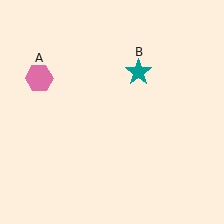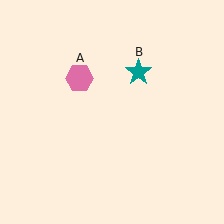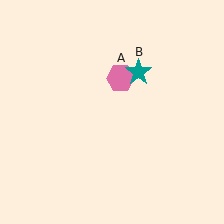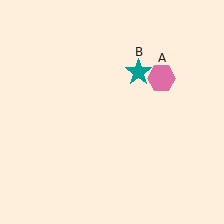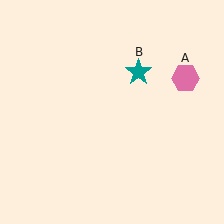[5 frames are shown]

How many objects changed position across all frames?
1 object changed position: pink hexagon (object A).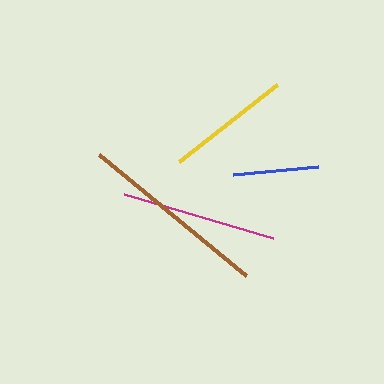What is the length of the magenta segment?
The magenta segment is approximately 155 pixels long.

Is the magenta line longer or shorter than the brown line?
The brown line is longer than the magenta line.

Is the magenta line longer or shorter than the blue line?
The magenta line is longer than the blue line.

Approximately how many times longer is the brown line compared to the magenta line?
The brown line is approximately 1.2 times the length of the magenta line.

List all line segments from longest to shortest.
From longest to shortest: brown, magenta, yellow, blue.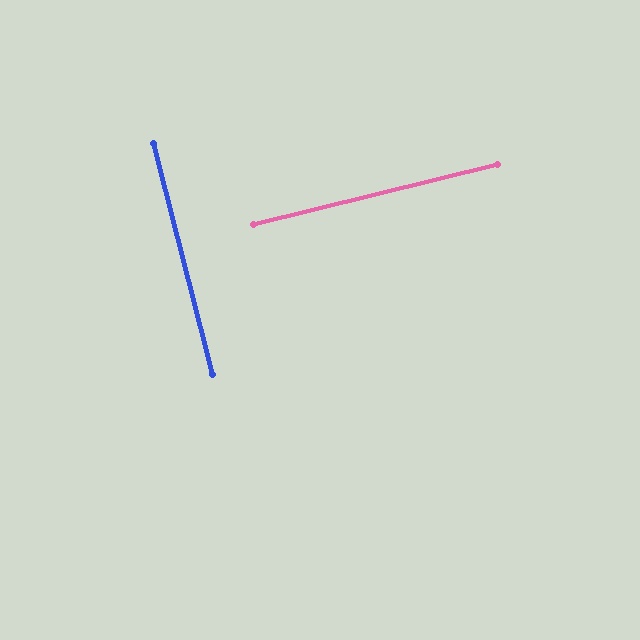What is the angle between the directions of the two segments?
Approximately 89 degrees.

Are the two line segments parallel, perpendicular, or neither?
Perpendicular — they meet at approximately 89°.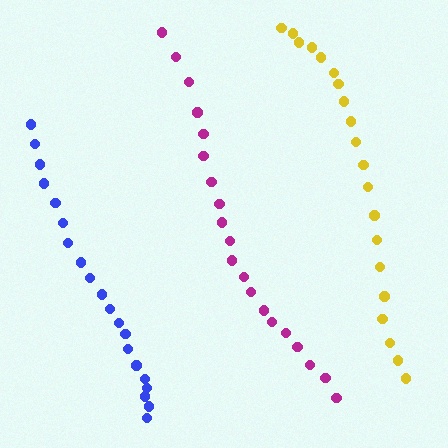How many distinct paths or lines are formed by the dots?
There are 3 distinct paths.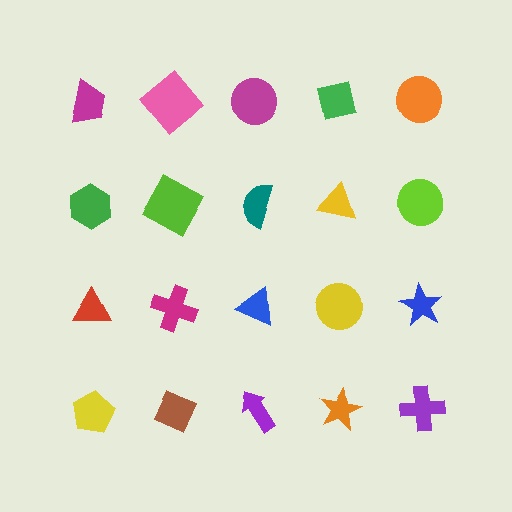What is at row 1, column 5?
An orange circle.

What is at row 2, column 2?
A lime square.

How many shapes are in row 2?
5 shapes.